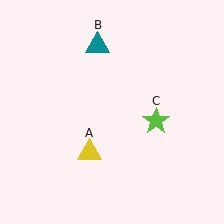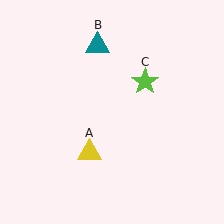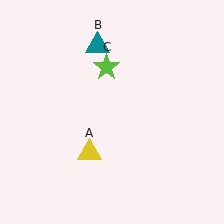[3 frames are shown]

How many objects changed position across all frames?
1 object changed position: lime star (object C).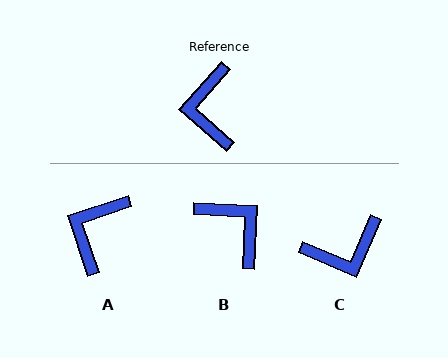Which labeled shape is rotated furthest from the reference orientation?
B, about 141 degrees away.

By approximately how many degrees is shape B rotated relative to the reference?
Approximately 141 degrees clockwise.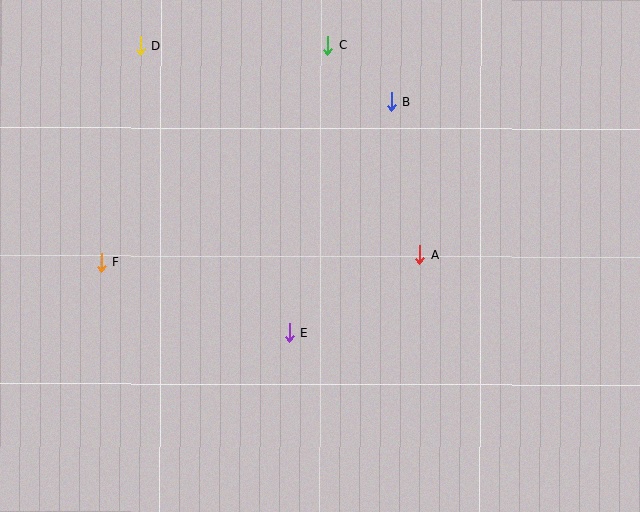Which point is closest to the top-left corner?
Point D is closest to the top-left corner.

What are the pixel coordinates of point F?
Point F is at (101, 263).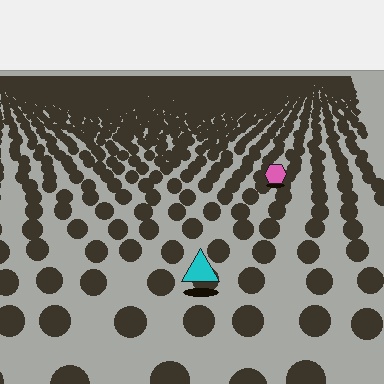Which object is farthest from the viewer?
The pink hexagon is farthest from the viewer. It appears smaller and the ground texture around it is denser.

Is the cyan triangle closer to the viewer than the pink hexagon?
Yes. The cyan triangle is closer — you can tell from the texture gradient: the ground texture is coarser near it.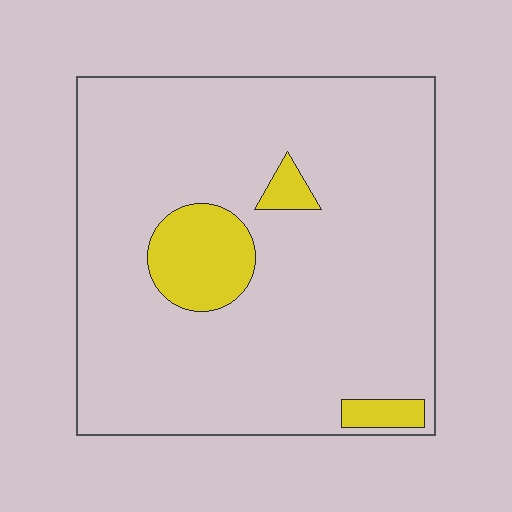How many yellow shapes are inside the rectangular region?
3.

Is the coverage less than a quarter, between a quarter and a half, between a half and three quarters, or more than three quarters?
Less than a quarter.